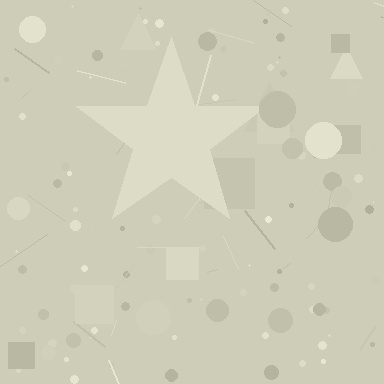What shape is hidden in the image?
A star is hidden in the image.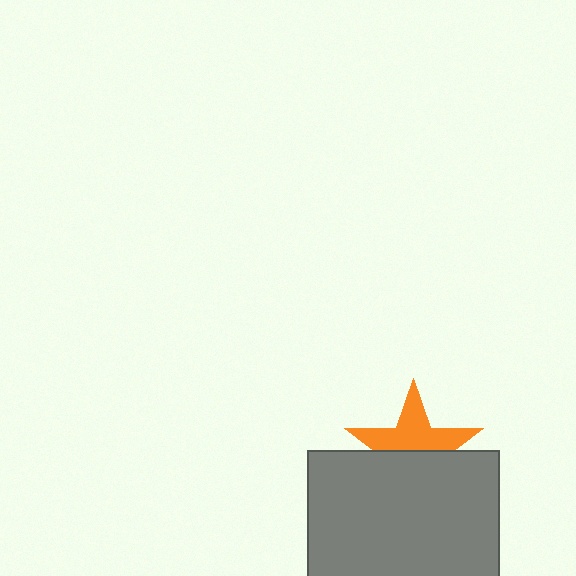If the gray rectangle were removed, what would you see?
You would see the complete orange star.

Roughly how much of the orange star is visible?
About half of it is visible (roughly 52%).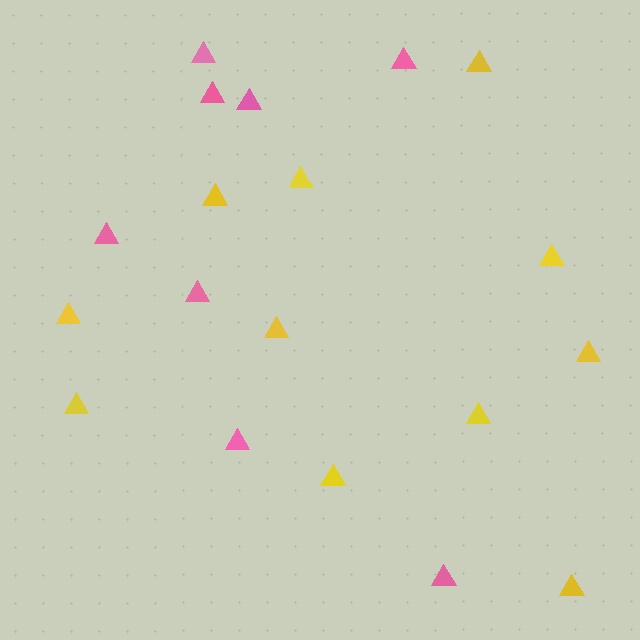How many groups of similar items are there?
There are 2 groups: one group of yellow triangles (11) and one group of pink triangles (8).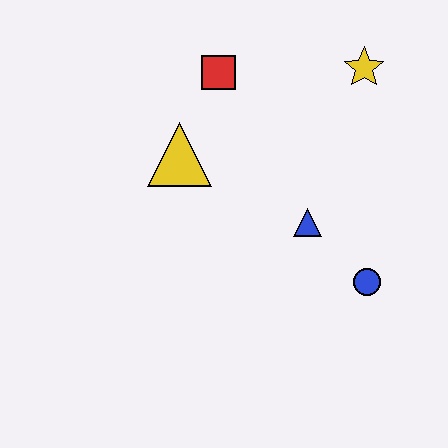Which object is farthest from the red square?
The blue circle is farthest from the red square.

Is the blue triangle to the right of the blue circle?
No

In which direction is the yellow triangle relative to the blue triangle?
The yellow triangle is to the left of the blue triangle.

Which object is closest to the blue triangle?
The blue circle is closest to the blue triangle.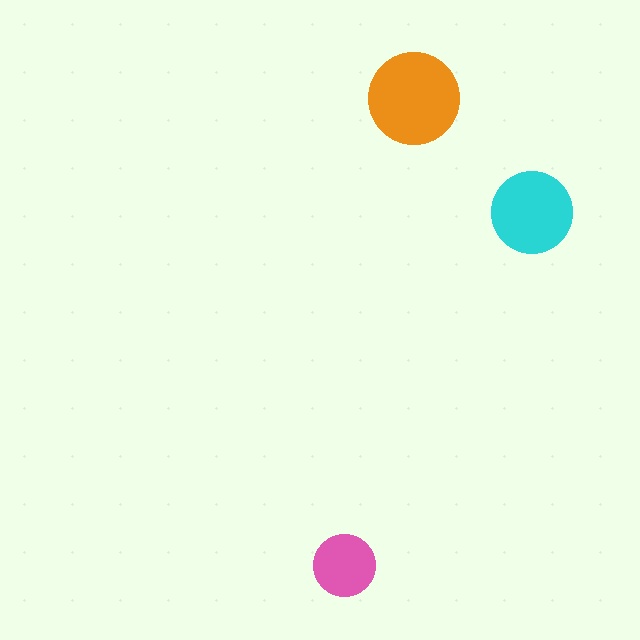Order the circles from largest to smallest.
the orange one, the cyan one, the pink one.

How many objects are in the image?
There are 3 objects in the image.